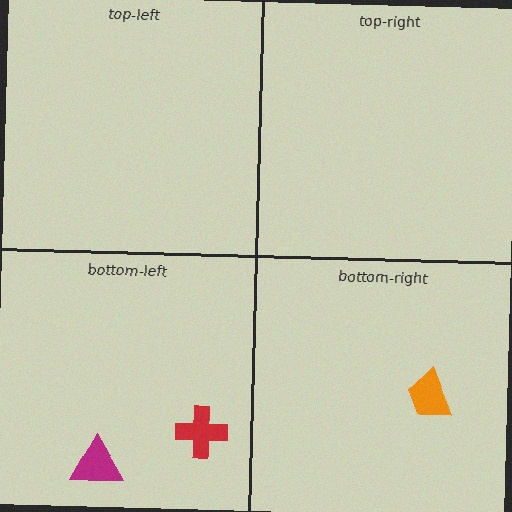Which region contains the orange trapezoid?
The bottom-right region.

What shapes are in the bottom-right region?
The orange trapezoid.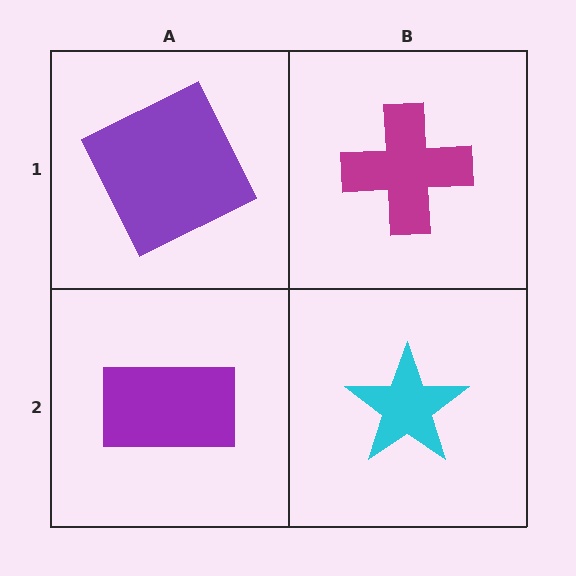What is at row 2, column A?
A purple rectangle.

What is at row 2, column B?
A cyan star.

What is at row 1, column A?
A purple square.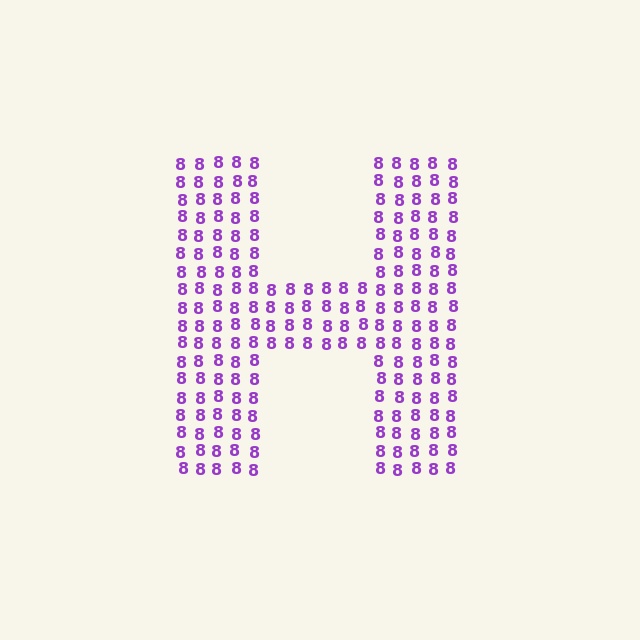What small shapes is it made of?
It is made of small digit 8's.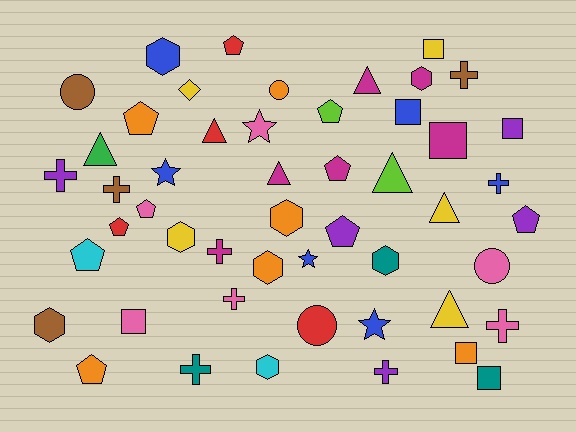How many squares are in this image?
There are 7 squares.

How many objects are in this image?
There are 50 objects.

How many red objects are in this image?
There are 4 red objects.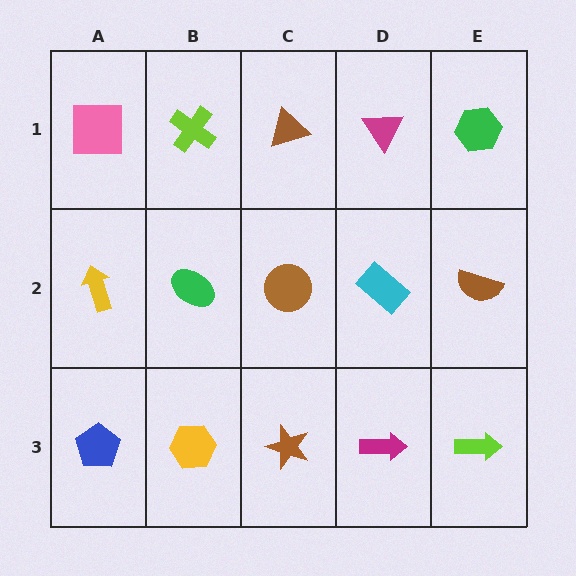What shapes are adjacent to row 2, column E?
A green hexagon (row 1, column E), a lime arrow (row 3, column E), a cyan rectangle (row 2, column D).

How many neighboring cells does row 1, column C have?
3.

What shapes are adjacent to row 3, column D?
A cyan rectangle (row 2, column D), a brown star (row 3, column C), a lime arrow (row 3, column E).